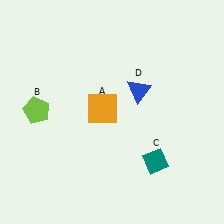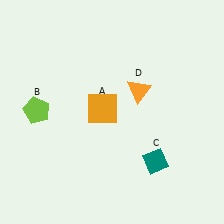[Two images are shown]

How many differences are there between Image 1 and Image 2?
There is 1 difference between the two images.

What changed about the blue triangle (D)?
In Image 1, D is blue. In Image 2, it changed to orange.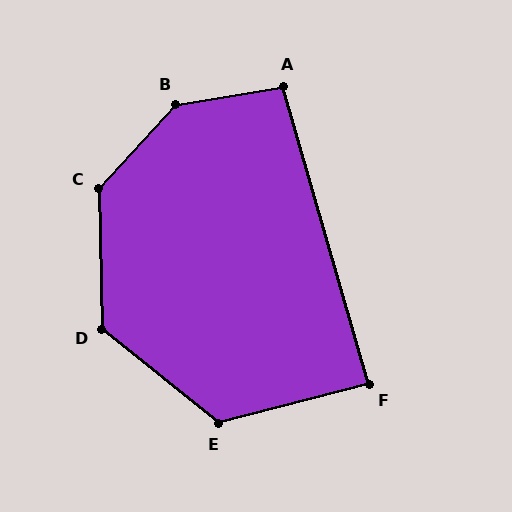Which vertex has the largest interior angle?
B, at approximately 142 degrees.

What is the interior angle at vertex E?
Approximately 127 degrees (obtuse).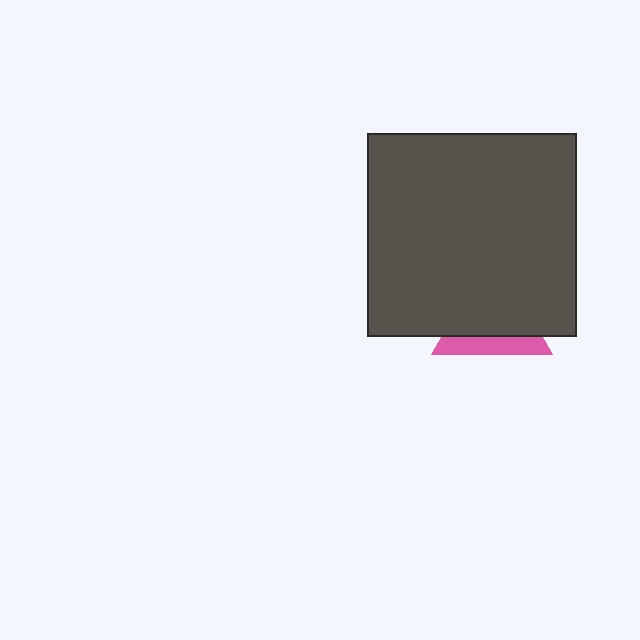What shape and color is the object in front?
The object in front is a dark gray rectangle.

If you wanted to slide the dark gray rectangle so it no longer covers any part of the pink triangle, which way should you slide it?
Slide it up — that is the most direct way to separate the two shapes.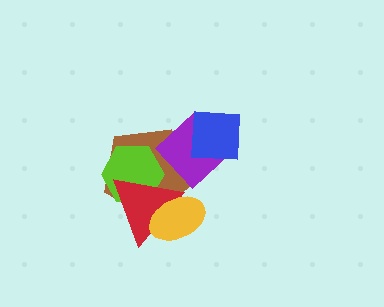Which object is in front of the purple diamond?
The blue square is in front of the purple diamond.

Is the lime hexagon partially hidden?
Yes, it is partially covered by another shape.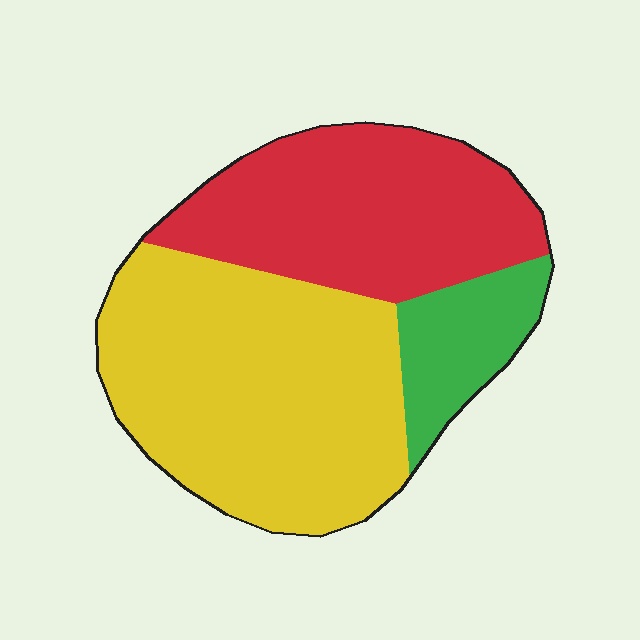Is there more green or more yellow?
Yellow.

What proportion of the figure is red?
Red covers about 35% of the figure.